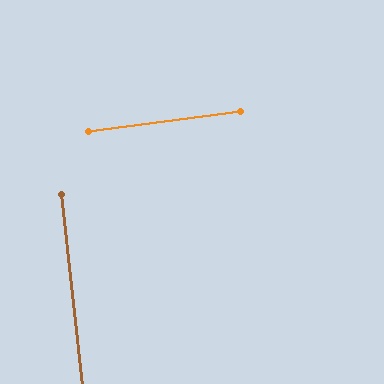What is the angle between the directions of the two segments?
Approximately 88 degrees.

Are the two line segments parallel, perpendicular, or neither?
Perpendicular — they meet at approximately 88°.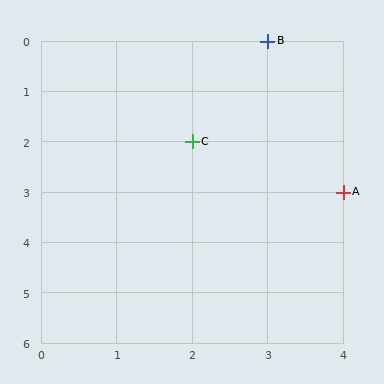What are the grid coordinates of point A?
Point A is at grid coordinates (4, 3).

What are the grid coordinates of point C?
Point C is at grid coordinates (2, 2).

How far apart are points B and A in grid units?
Points B and A are 1 column and 3 rows apart (about 3.2 grid units diagonally).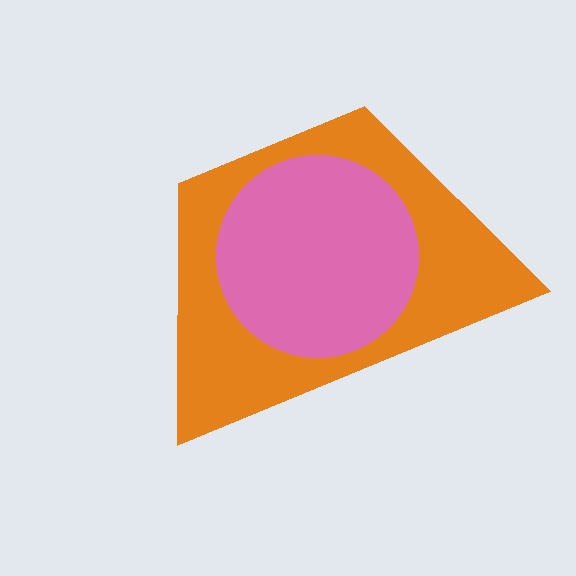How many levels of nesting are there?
2.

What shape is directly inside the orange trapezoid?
The pink circle.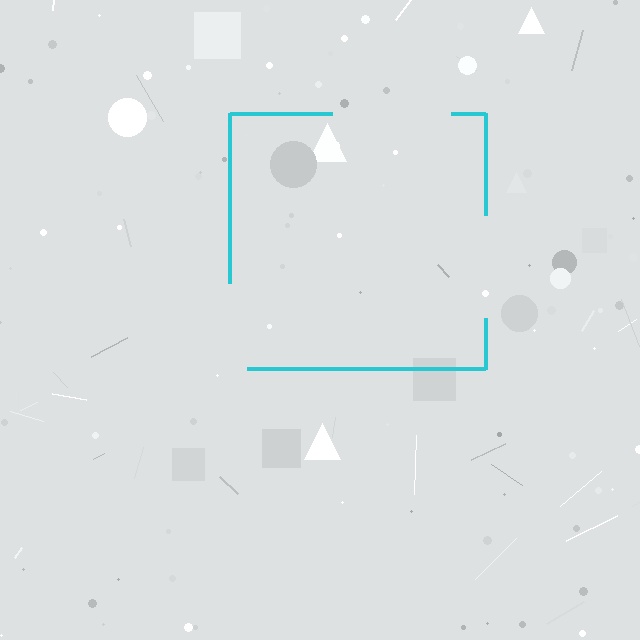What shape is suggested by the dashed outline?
The dashed outline suggests a square.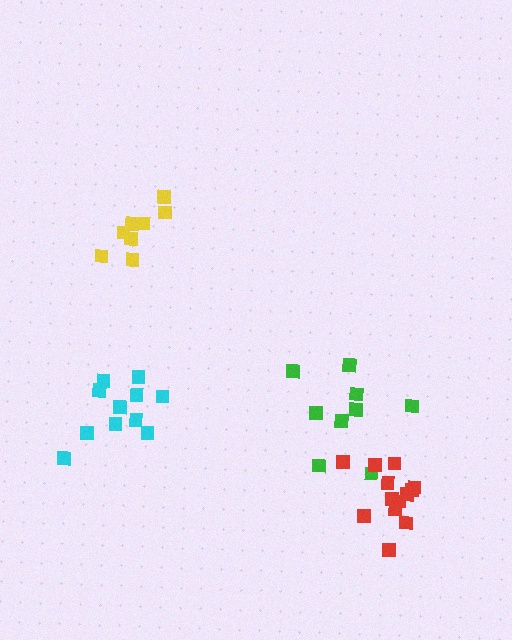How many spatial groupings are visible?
There are 4 spatial groupings.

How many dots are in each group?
Group 1: 8 dots, Group 2: 11 dots, Group 3: 9 dots, Group 4: 13 dots (41 total).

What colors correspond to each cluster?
The clusters are colored: yellow, cyan, green, red.